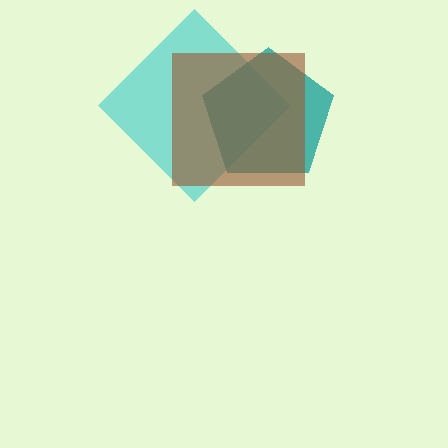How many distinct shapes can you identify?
There are 3 distinct shapes: a cyan diamond, a teal pentagon, a brown square.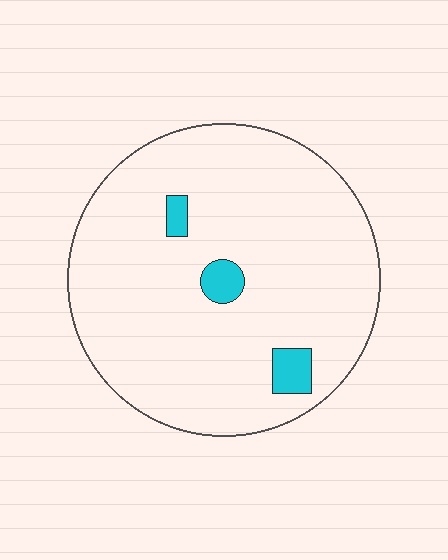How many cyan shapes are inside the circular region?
3.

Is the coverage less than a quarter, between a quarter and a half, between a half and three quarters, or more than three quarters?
Less than a quarter.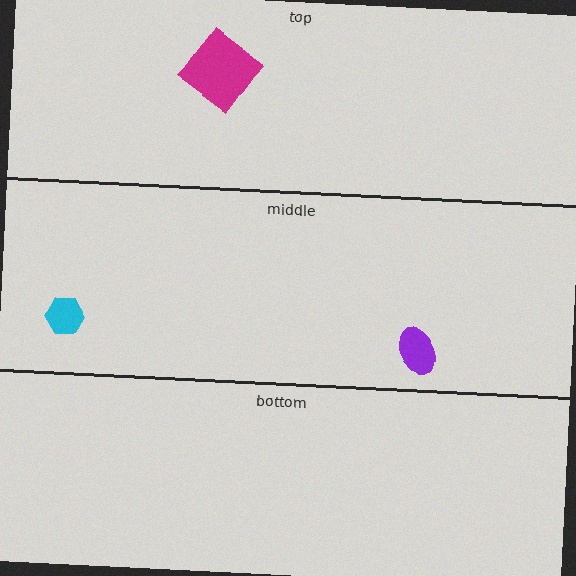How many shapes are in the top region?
1.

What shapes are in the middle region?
The purple ellipse, the cyan hexagon.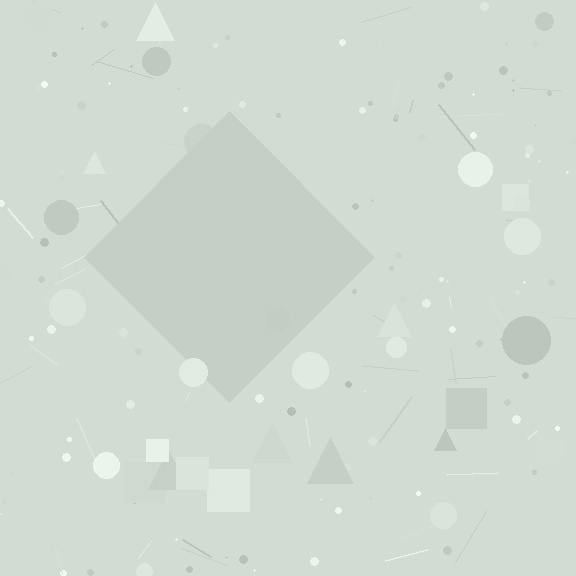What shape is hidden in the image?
A diamond is hidden in the image.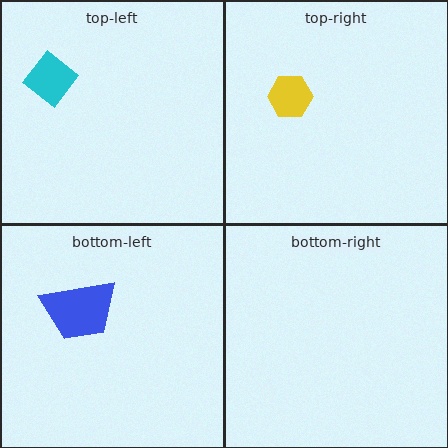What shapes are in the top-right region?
The yellow hexagon.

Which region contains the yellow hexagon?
The top-right region.